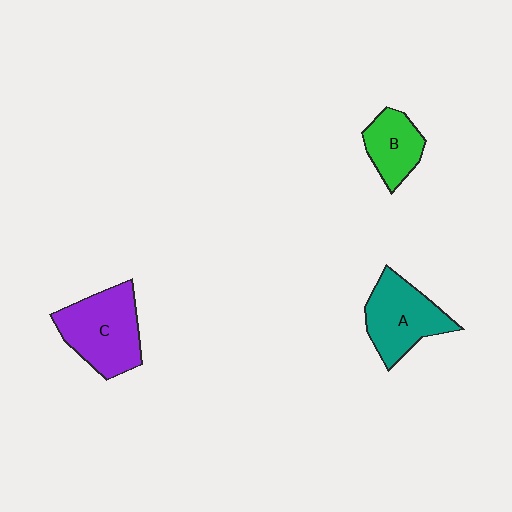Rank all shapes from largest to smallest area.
From largest to smallest: C (purple), A (teal), B (green).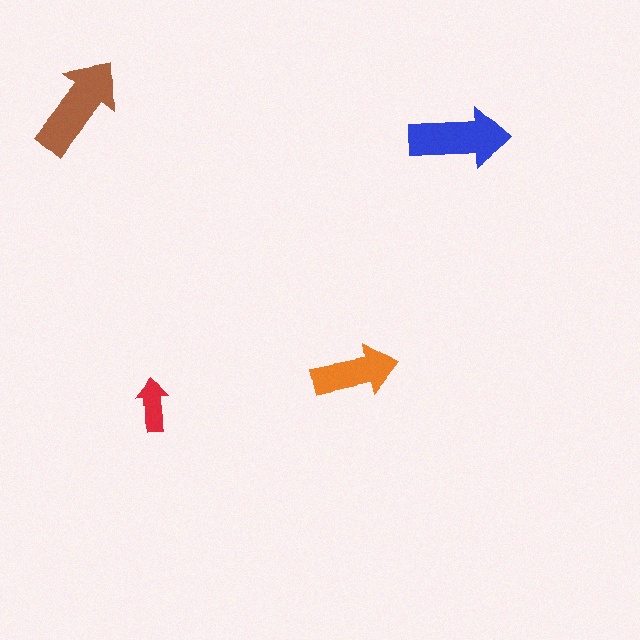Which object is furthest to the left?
The brown arrow is leftmost.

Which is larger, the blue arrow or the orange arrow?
The blue one.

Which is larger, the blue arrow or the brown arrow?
The brown one.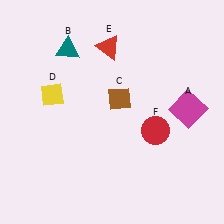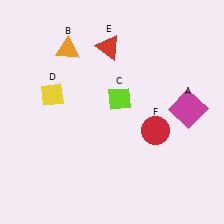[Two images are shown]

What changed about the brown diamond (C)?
In Image 1, C is brown. In Image 2, it changed to lime.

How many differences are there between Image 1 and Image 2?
There are 2 differences between the two images.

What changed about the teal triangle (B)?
In Image 1, B is teal. In Image 2, it changed to orange.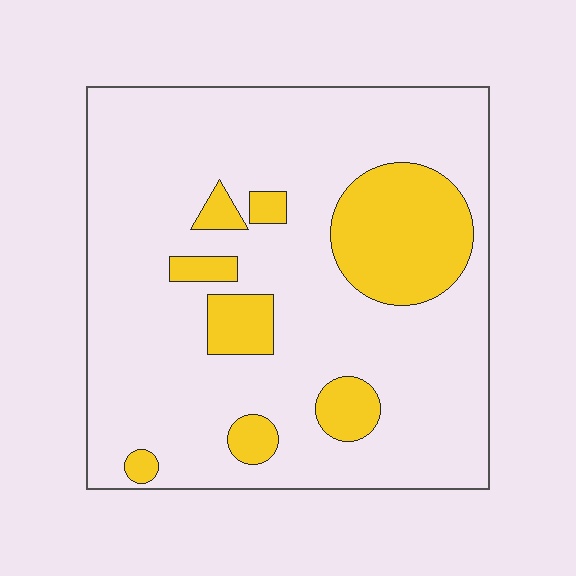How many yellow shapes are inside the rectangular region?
8.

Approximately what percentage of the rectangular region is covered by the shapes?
Approximately 20%.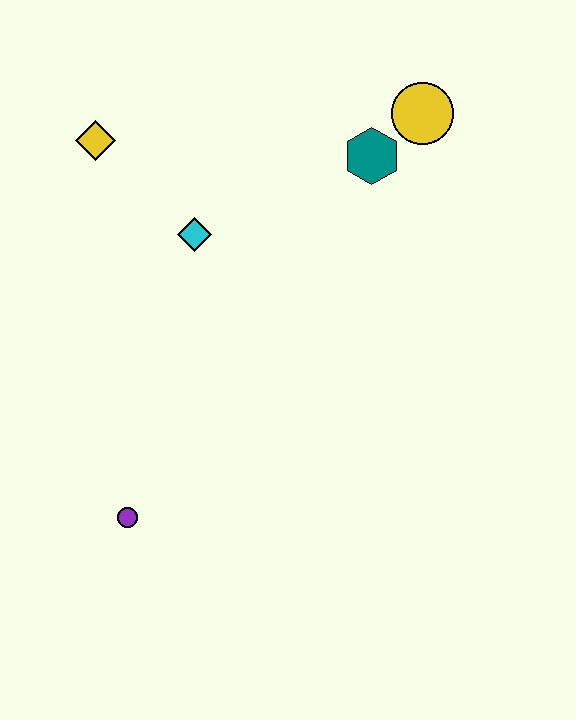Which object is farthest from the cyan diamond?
The purple circle is farthest from the cyan diamond.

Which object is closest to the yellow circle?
The teal hexagon is closest to the yellow circle.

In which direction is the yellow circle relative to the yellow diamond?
The yellow circle is to the right of the yellow diamond.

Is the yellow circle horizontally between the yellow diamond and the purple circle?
No